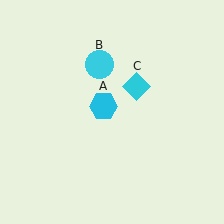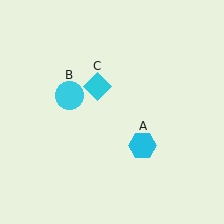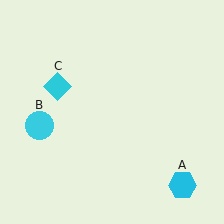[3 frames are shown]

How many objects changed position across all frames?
3 objects changed position: cyan hexagon (object A), cyan circle (object B), cyan diamond (object C).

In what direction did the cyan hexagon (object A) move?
The cyan hexagon (object A) moved down and to the right.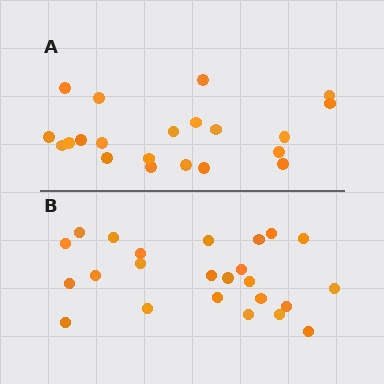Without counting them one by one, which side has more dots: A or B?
Region B (the bottom region) has more dots.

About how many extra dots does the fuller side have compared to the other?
Region B has just a few more — roughly 2 or 3 more dots than region A.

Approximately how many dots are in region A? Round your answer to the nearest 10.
About 20 dots. (The exact count is 21, which rounds to 20.)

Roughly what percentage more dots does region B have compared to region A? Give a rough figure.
About 15% more.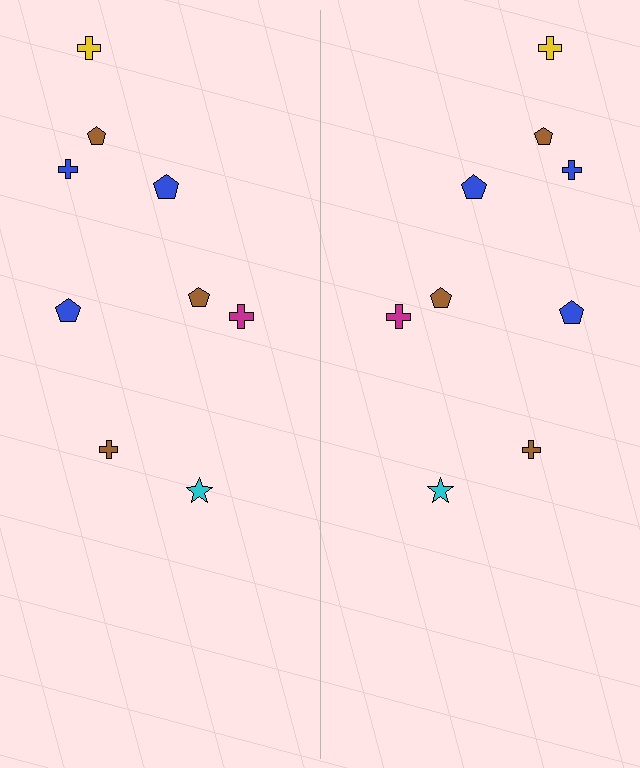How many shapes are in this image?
There are 18 shapes in this image.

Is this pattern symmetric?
Yes, this pattern has bilateral (reflection) symmetry.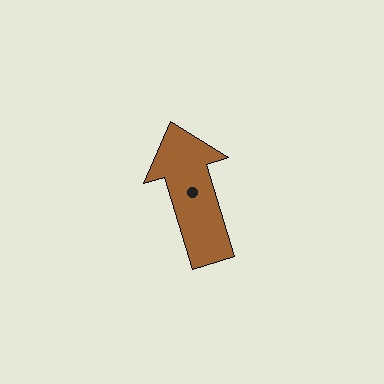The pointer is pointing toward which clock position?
Roughly 11 o'clock.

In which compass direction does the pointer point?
North.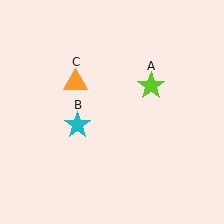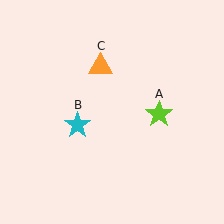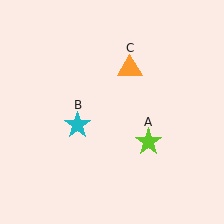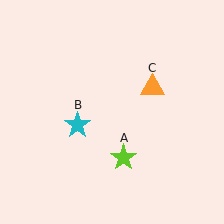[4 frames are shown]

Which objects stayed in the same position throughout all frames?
Cyan star (object B) remained stationary.